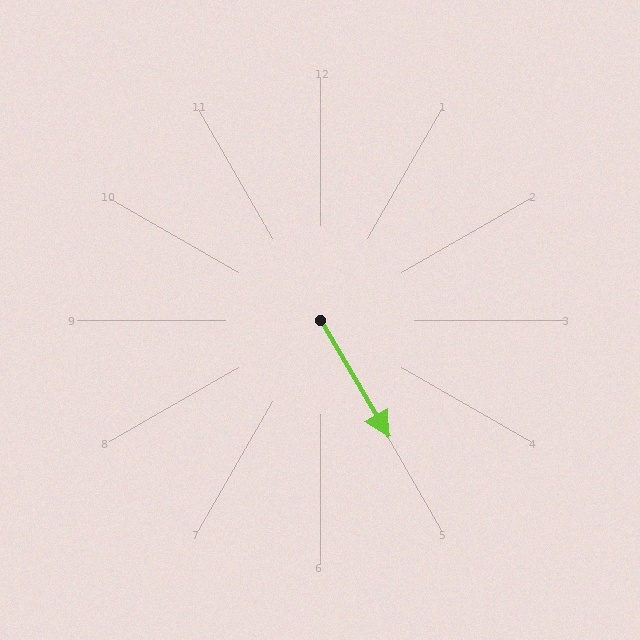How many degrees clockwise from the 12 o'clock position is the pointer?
Approximately 149 degrees.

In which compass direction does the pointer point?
Southeast.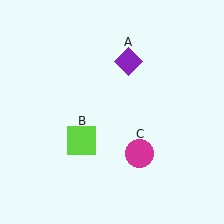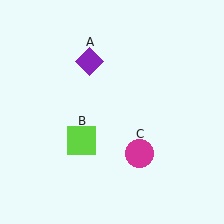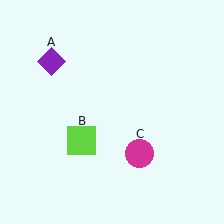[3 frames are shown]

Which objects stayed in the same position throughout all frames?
Lime square (object B) and magenta circle (object C) remained stationary.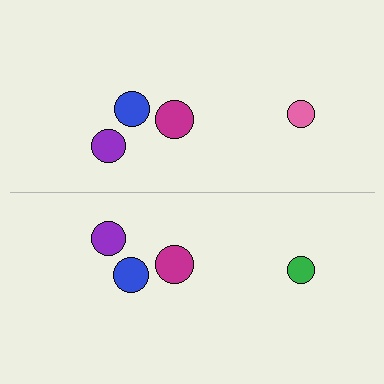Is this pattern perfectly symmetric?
No, the pattern is not perfectly symmetric. The green circle on the bottom side breaks the symmetry — its mirror counterpart is pink.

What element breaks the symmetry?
The green circle on the bottom side breaks the symmetry — its mirror counterpart is pink.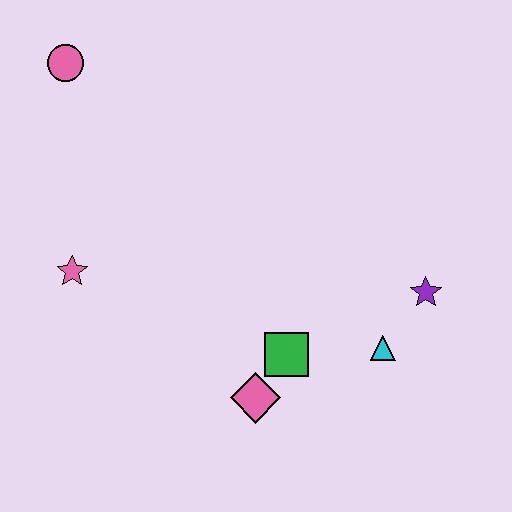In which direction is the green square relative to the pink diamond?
The green square is above the pink diamond.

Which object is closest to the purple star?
The cyan triangle is closest to the purple star.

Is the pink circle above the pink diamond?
Yes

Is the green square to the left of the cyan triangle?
Yes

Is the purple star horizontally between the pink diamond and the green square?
No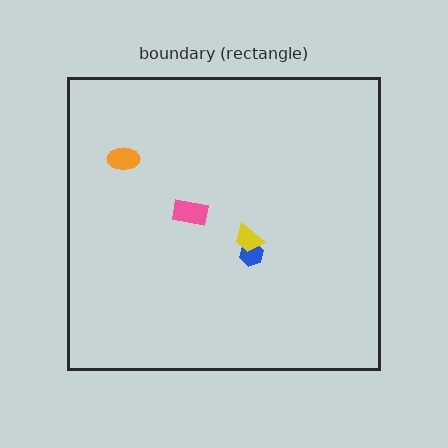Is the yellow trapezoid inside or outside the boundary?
Inside.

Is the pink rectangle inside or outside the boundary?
Inside.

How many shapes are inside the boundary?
4 inside, 0 outside.